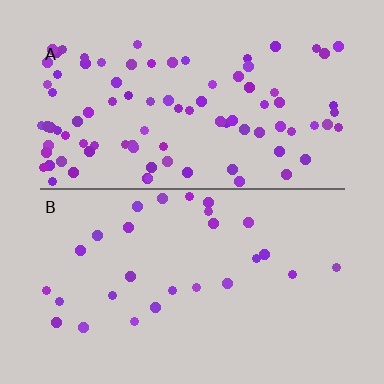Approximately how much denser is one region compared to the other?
Approximately 3.3× — region A over region B.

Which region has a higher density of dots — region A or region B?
A (the top).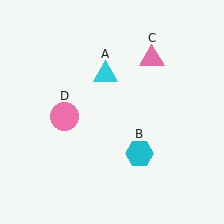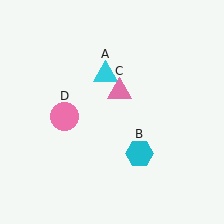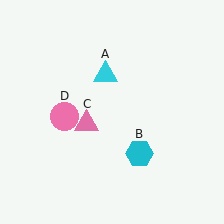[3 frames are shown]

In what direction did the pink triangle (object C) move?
The pink triangle (object C) moved down and to the left.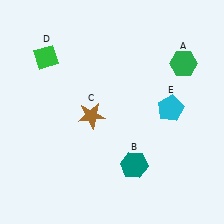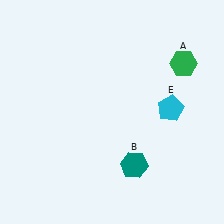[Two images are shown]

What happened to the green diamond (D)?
The green diamond (D) was removed in Image 2. It was in the top-left area of Image 1.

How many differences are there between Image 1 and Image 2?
There are 2 differences between the two images.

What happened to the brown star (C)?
The brown star (C) was removed in Image 2. It was in the bottom-left area of Image 1.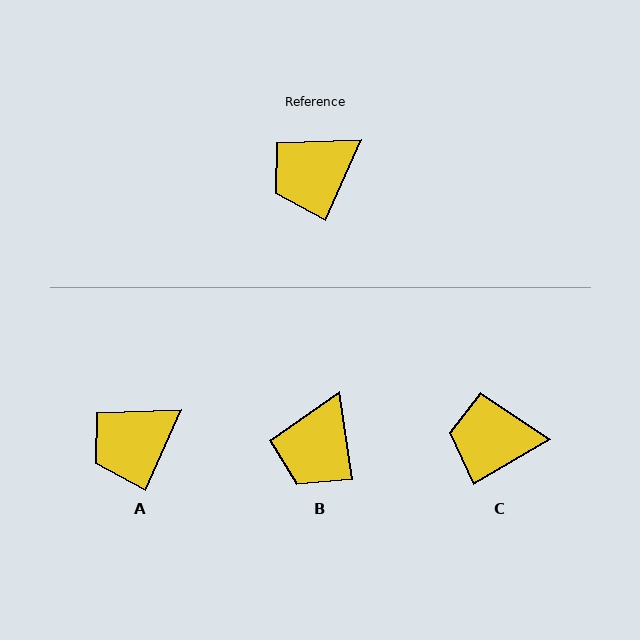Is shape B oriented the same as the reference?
No, it is off by about 33 degrees.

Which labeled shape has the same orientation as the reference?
A.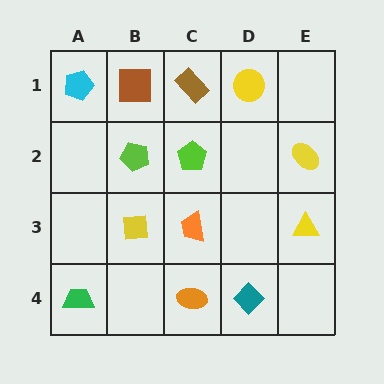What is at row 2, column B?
A lime pentagon.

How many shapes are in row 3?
3 shapes.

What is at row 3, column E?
A yellow triangle.